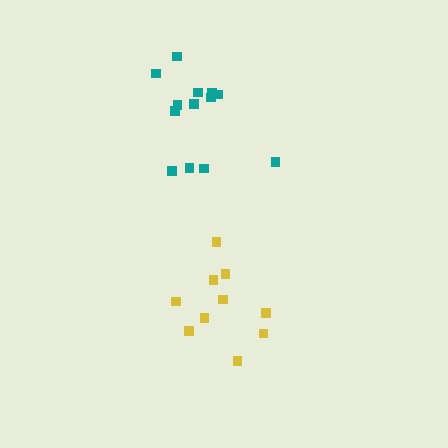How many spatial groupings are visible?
There are 2 spatial groupings.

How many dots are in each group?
Group 1: 13 dots, Group 2: 10 dots (23 total).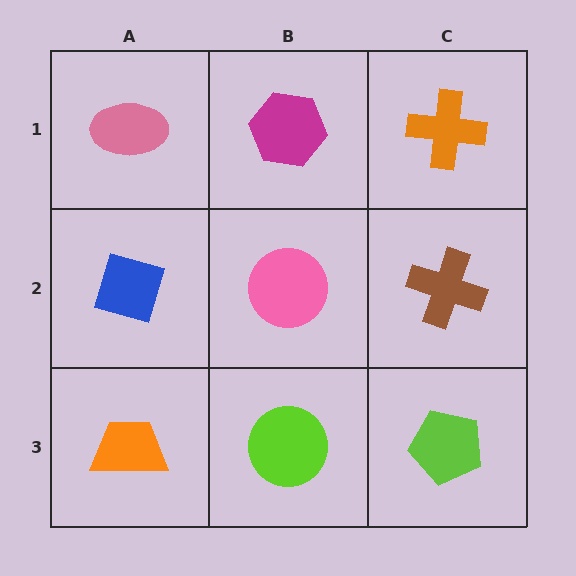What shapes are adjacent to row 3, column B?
A pink circle (row 2, column B), an orange trapezoid (row 3, column A), a lime pentagon (row 3, column C).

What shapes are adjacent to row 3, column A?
A blue diamond (row 2, column A), a lime circle (row 3, column B).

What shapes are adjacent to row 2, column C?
An orange cross (row 1, column C), a lime pentagon (row 3, column C), a pink circle (row 2, column B).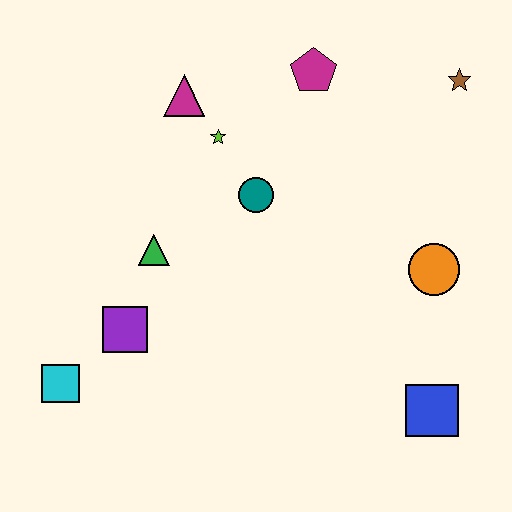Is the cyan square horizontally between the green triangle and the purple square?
No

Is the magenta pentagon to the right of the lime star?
Yes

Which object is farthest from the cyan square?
The brown star is farthest from the cyan square.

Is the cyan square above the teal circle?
No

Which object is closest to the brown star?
The magenta pentagon is closest to the brown star.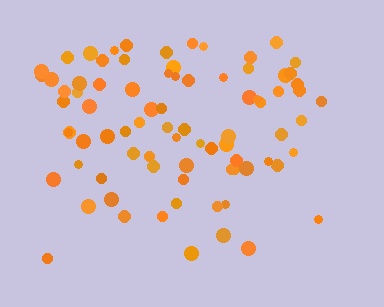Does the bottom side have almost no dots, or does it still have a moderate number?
Still a moderate number, just noticeably fewer than the top.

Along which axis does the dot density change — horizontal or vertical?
Vertical.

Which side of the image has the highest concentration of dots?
The top.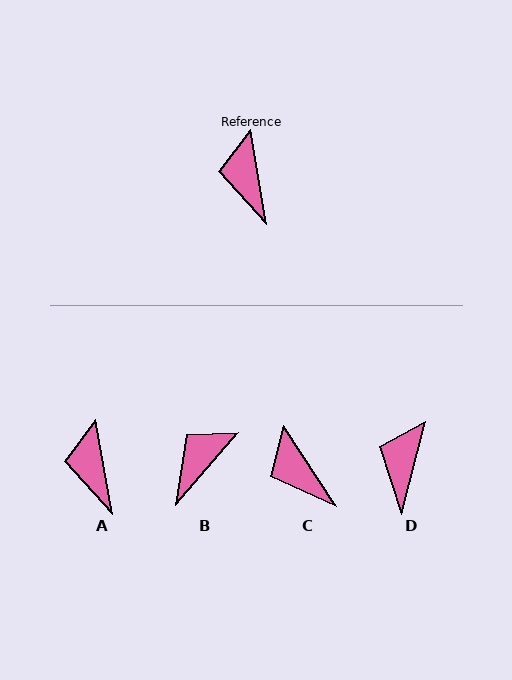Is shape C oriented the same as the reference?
No, it is off by about 23 degrees.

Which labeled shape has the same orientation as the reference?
A.